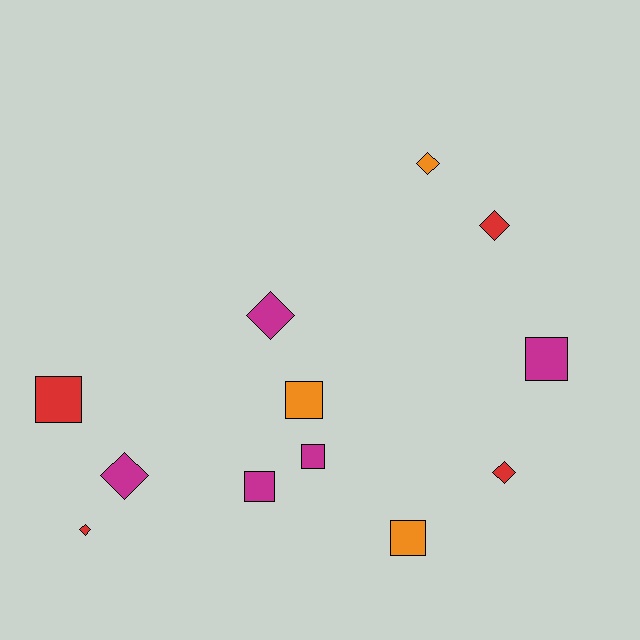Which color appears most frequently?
Magenta, with 5 objects.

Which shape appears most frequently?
Square, with 6 objects.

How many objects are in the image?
There are 12 objects.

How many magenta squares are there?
There are 3 magenta squares.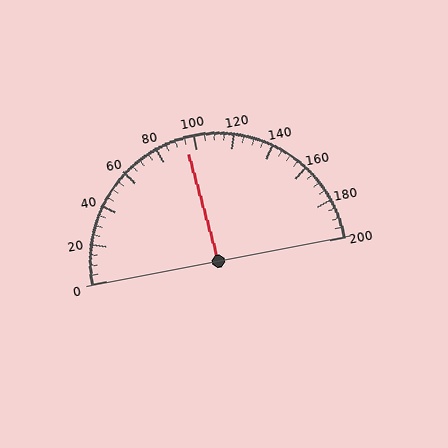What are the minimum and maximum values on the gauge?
The gauge ranges from 0 to 200.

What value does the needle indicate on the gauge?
The needle indicates approximately 95.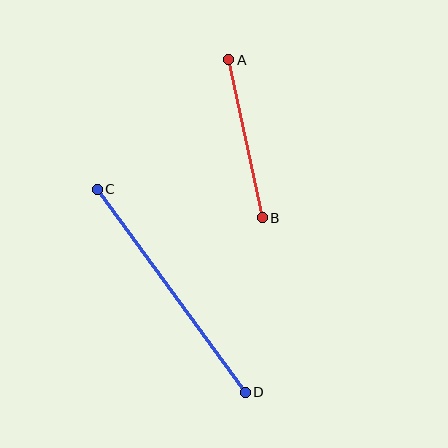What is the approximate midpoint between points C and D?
The midpoint is at approximately (171, 291) pixels.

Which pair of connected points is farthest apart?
Points C and D are farthest apart.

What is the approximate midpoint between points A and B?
The midpoint is at approximately (245, 139) pixels.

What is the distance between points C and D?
The distance is approximately 251 pixels.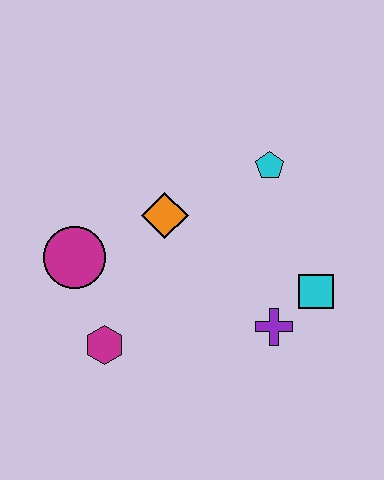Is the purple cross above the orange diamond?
No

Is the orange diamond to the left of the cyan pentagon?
Yes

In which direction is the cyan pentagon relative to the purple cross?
The cyan pentagon is above the purple cross.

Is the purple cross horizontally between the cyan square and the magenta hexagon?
Yes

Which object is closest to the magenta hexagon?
The magenta circle is closest to the magenta hexagon.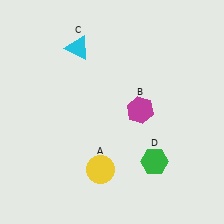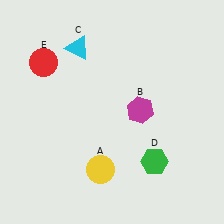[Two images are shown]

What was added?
A red circle (E) was added in Image 2.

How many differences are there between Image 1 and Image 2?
There is 1 difference between the two images.